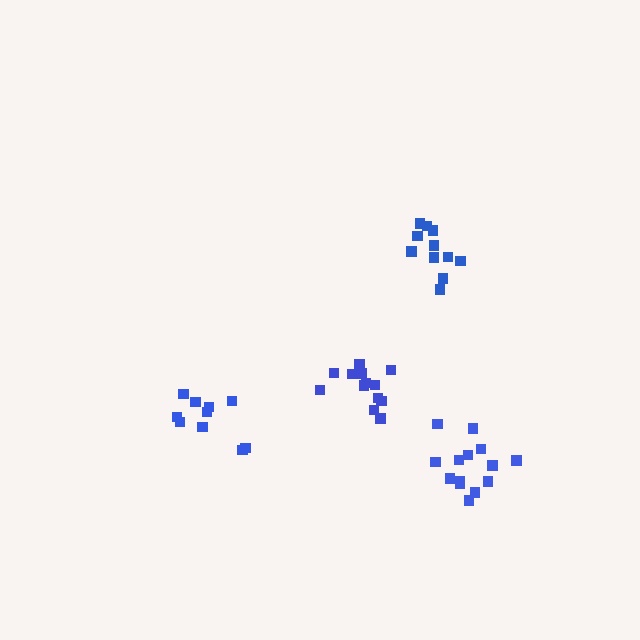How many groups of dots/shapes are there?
There are 4 groups.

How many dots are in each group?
Group 1: 14 dots, Group 2: 11 dots, Group 3: 10 dots, Group 4: 13 dots (48 total).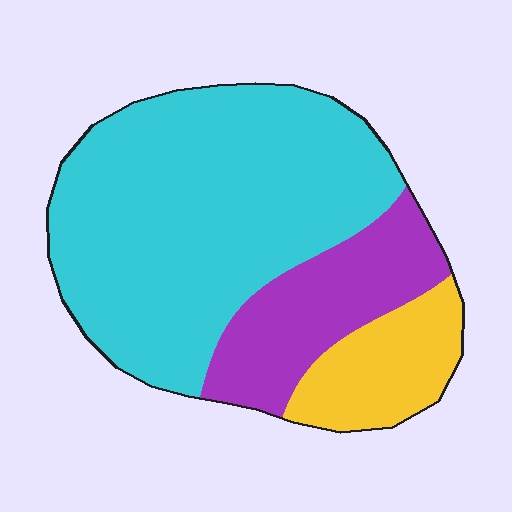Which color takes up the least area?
Yellow, at roughly 15%.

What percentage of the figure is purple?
Purple takes up about one fifth (1/5) of the figure.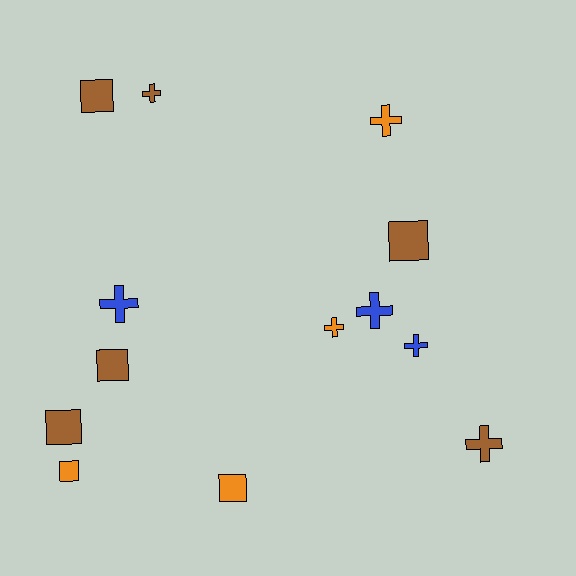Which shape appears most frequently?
Cross, with 7 objects.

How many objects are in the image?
There are 13 objects.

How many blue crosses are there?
There are 3 blue crosses.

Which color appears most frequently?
Brown, with 6 objects.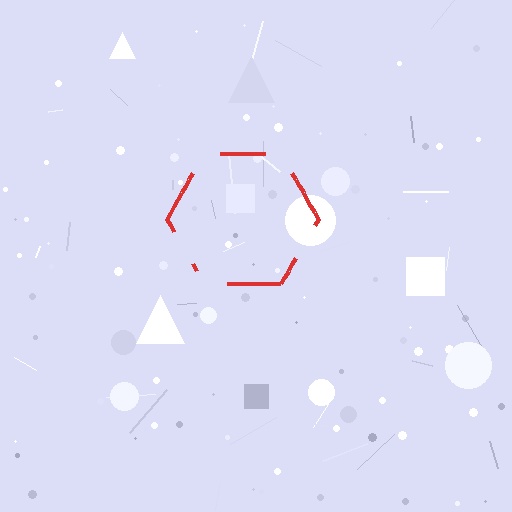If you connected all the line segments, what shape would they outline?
They would outline a hexagon.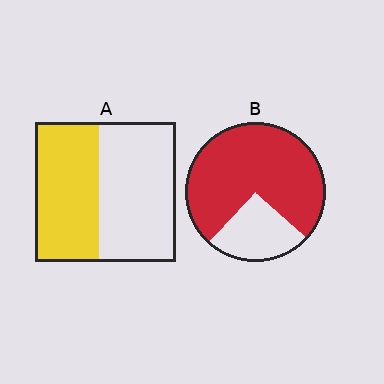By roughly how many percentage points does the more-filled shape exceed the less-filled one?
By roughly 30 percentage points (B over A).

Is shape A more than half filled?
No.